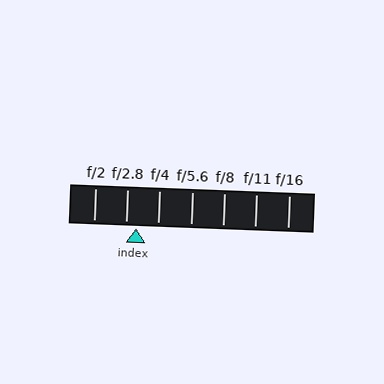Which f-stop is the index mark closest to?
The index mark is closest to f/2.8.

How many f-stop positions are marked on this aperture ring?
There are 7 f-stop positions marked.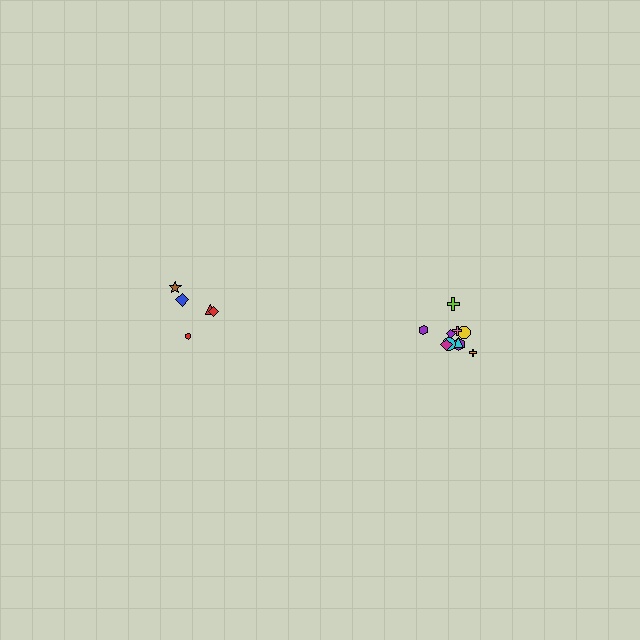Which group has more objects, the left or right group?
The right group.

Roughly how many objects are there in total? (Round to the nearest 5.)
Roughly 15 objects in total.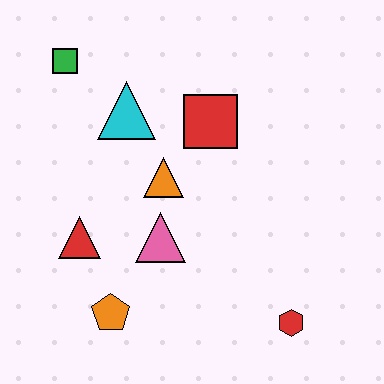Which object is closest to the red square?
The orange triangle is closest to the red square.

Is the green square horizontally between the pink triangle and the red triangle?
No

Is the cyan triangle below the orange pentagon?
No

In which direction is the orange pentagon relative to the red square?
The orange pentagon is below the red square.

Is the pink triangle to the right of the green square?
Yes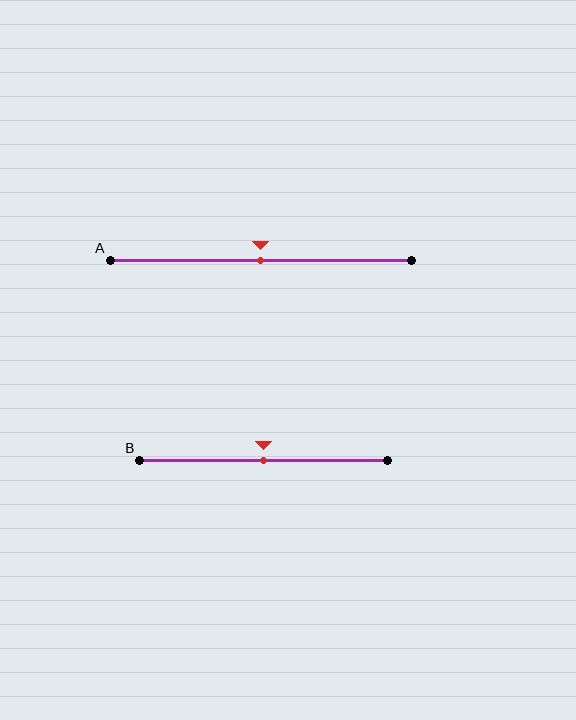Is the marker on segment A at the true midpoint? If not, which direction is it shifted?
Yes, the marker on segment A is at the true midpoint.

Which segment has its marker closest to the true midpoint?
Segment A has its marker closest to the true midpoint.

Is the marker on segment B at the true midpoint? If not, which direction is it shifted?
Yes, the marker on segment B is at the true midpoint.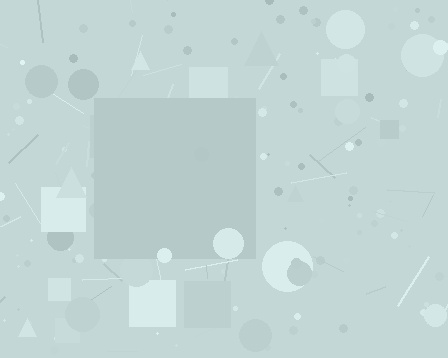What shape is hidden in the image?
A square is hidden in the image.